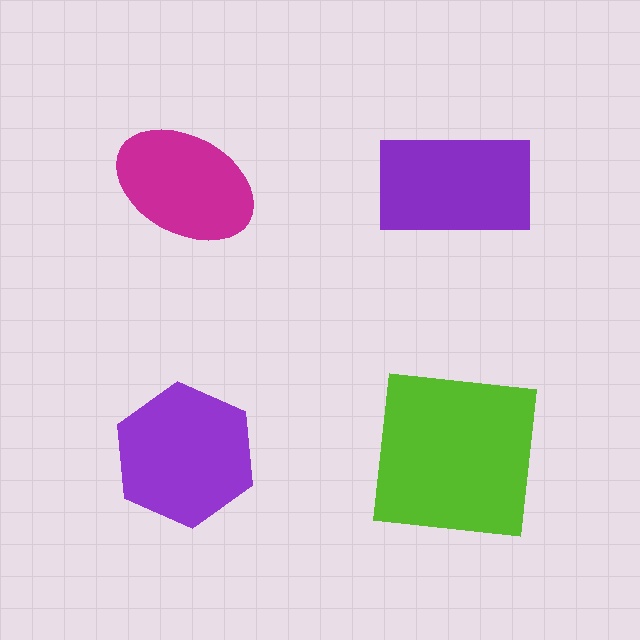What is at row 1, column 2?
A purple rectangle.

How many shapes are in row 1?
2 shapes.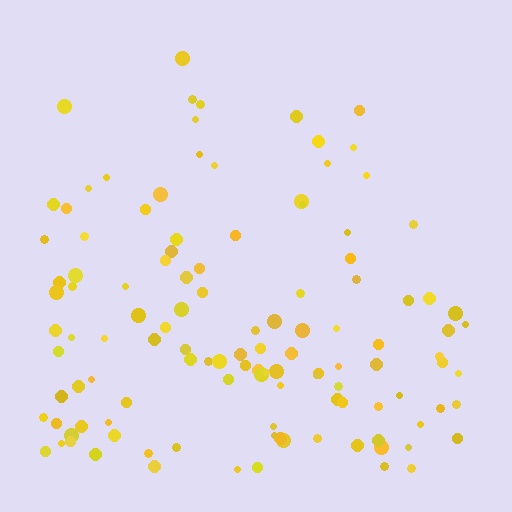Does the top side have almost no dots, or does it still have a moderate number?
Still a moderate number, just noticeably fewer than the bottom.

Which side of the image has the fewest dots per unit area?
The top.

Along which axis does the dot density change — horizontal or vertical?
Vertical.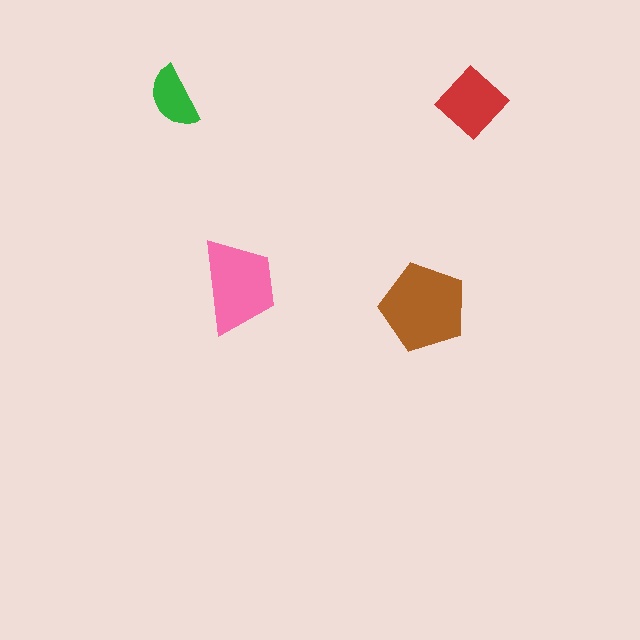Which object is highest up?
The green semicircle is topmost.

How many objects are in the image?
There are 4 objects in the image.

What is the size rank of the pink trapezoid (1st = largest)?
2nd.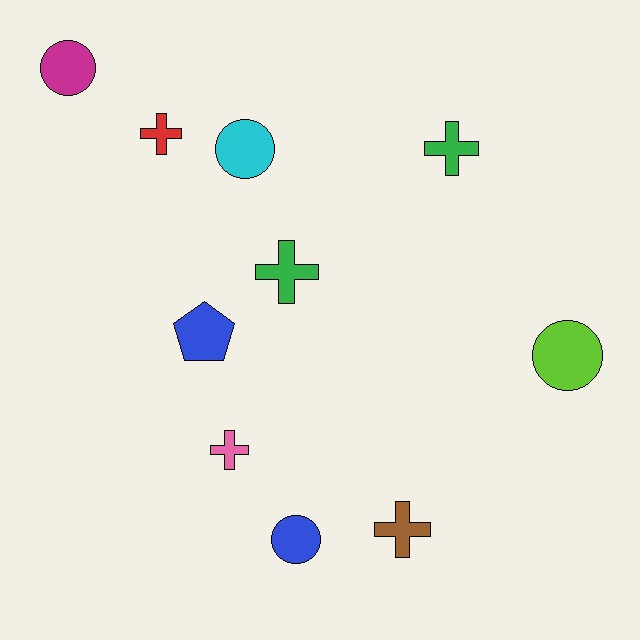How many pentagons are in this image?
There is 1 pentagon.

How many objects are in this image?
There are 10 objects.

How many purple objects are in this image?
There are no purple objects.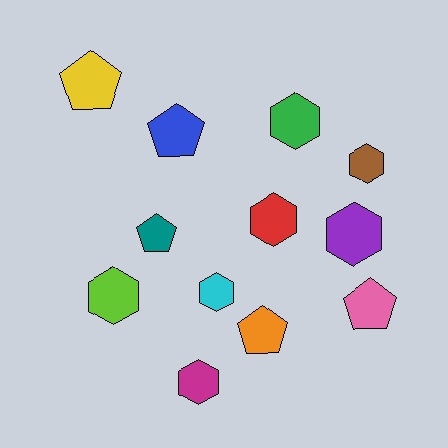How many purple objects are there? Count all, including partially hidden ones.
There is 1 purple object.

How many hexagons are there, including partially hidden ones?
There are 7 hexagons.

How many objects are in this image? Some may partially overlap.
There are 12 objects.